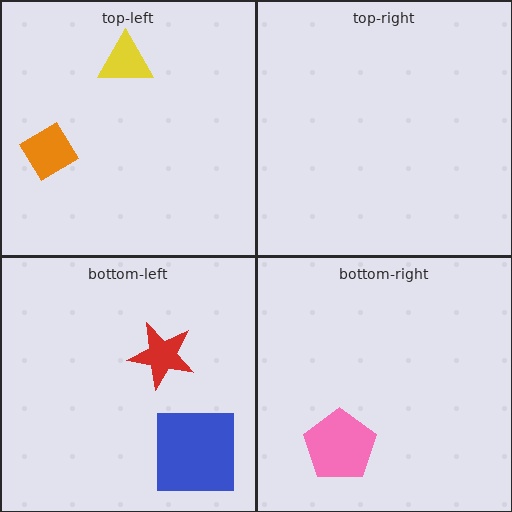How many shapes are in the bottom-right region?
1.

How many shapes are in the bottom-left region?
2.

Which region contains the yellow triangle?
The top-left region.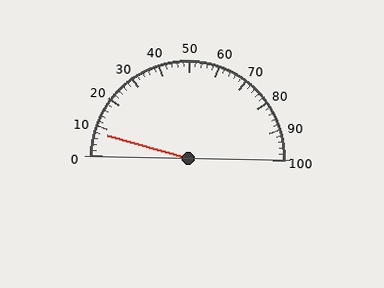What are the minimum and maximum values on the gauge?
The gauge ranges from 0 to 100.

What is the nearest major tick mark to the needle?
The nearest major tick mark is 10.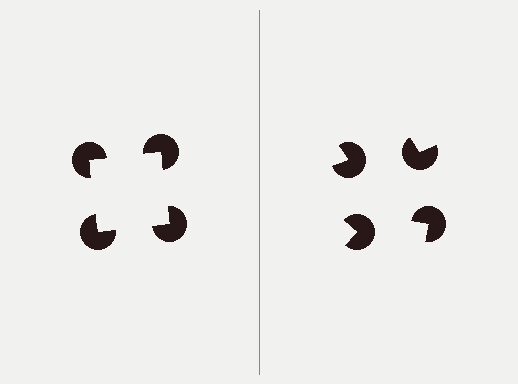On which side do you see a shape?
An illusory square appears on the left side. On the right side the wedge cuts are rotated, so no coherent shape forms.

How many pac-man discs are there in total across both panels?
8 — 4 on each side.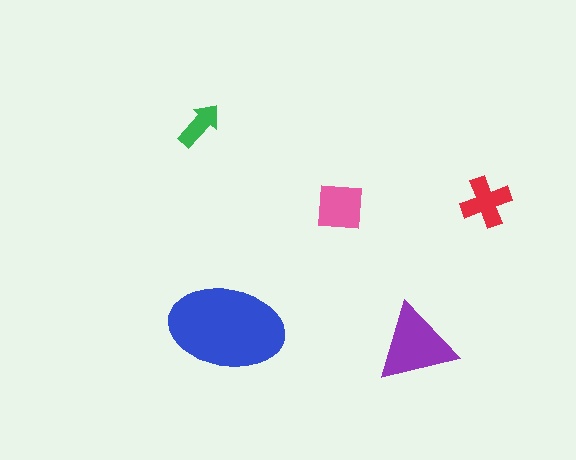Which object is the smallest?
The green arrow.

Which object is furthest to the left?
The green arrow is leftmost.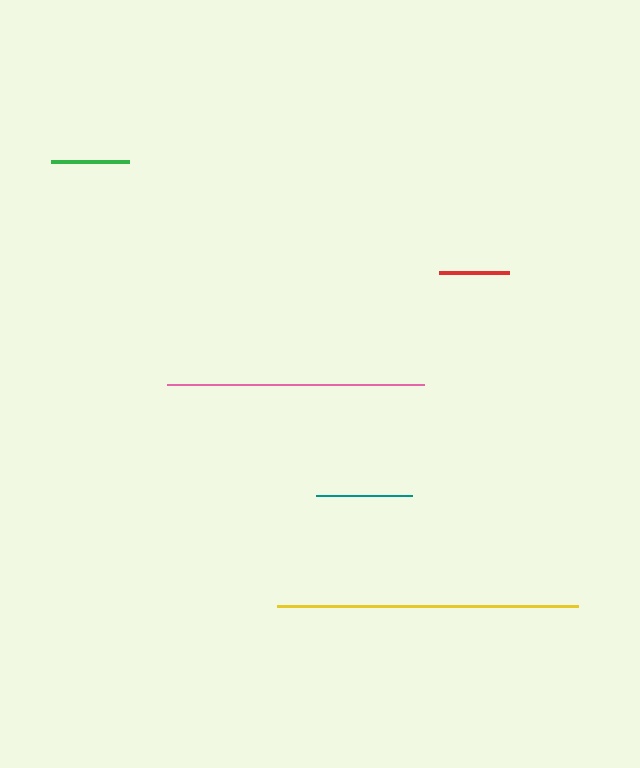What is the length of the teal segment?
The teal segment is approximately 96 pixels long.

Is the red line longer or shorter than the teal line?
The teal line is longer than the red line.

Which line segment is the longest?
The yellow line is the longest at approximately 301 pixels.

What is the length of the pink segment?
The pink segment is approximately 257 pixels long.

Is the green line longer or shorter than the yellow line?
The yellow line is longer than the green line.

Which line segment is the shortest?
The red line is the shortest at approximately 70 pixels.